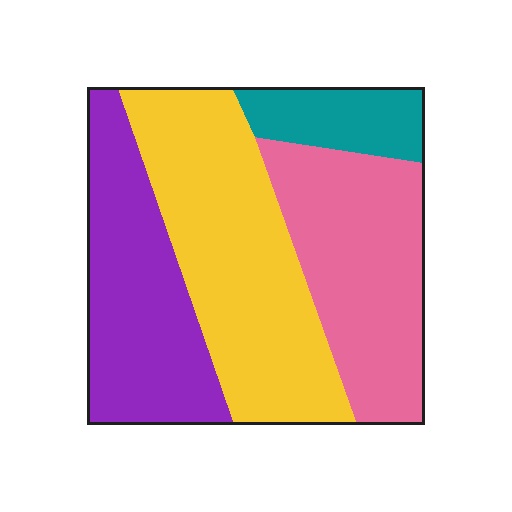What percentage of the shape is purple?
Purple covers around 25% of the shape.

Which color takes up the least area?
Teal, at roughly 10%.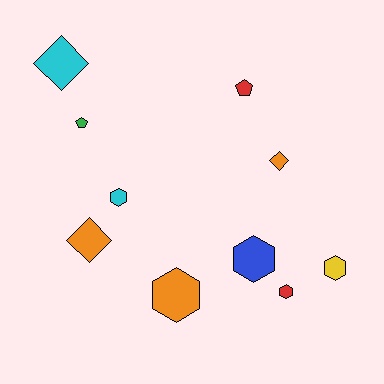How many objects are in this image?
There are 10 objects.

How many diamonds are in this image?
There are 3 diamonds.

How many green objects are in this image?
There is 1 green object.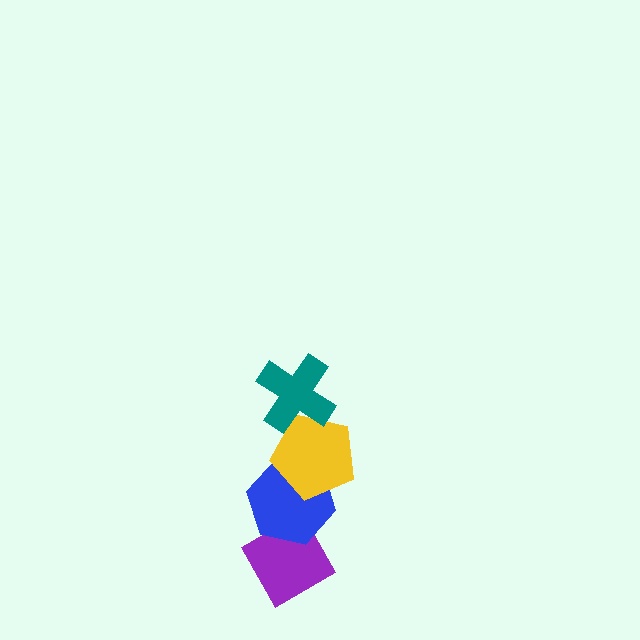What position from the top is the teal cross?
The teal cross is 1st from the top.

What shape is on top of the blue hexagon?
The yellow pentagon is on top of the blue hexagon.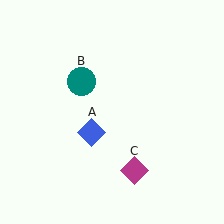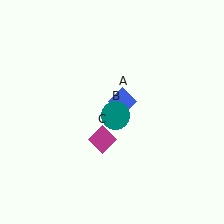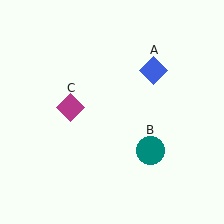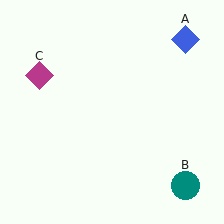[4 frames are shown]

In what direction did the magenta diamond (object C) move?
The magenta diamond (object C) moved up and to the left.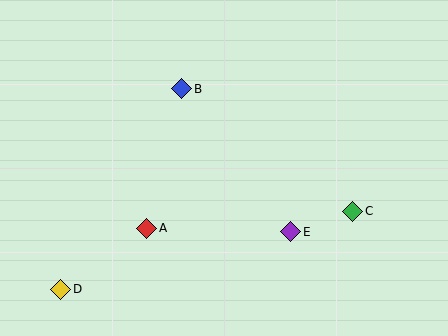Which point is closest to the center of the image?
Point B at (182, 89) is closest to the center.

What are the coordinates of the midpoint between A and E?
The midpoint between A and E is at (219, 230).